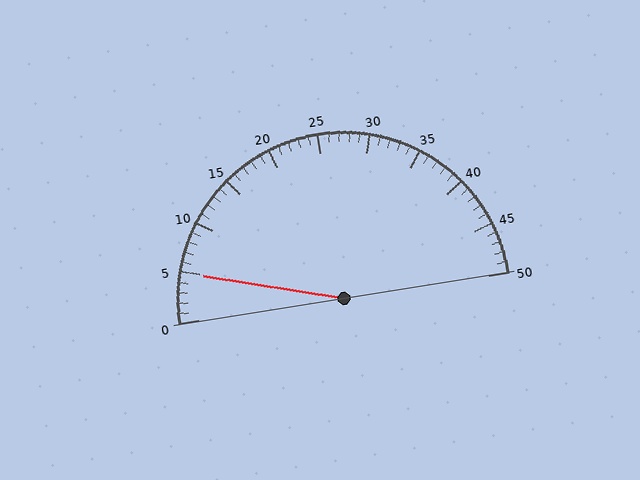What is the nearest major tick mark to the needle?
The nearest major tick mark is 5.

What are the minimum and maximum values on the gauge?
The gauge ranges from 0 to 50.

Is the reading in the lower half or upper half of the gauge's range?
The reading is in the lower half of the range (0 to 50).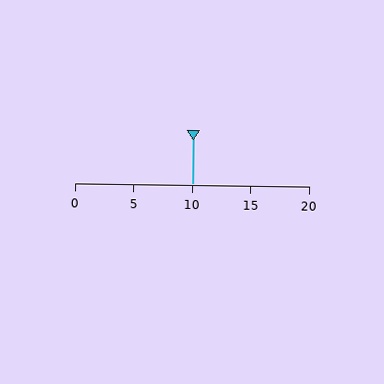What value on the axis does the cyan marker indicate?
The marker indicates approximately 10.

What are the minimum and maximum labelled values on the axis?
The axis runs from 0 to 20.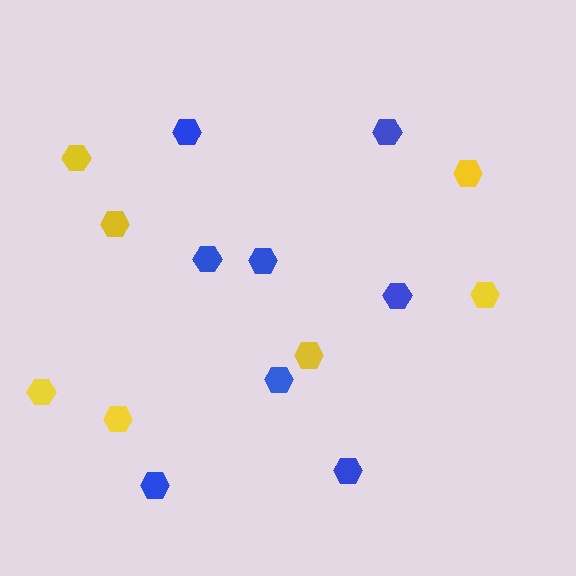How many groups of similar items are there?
There are 2 groups: one group of yellow hexagons (7) and one group of blue hexagons (8).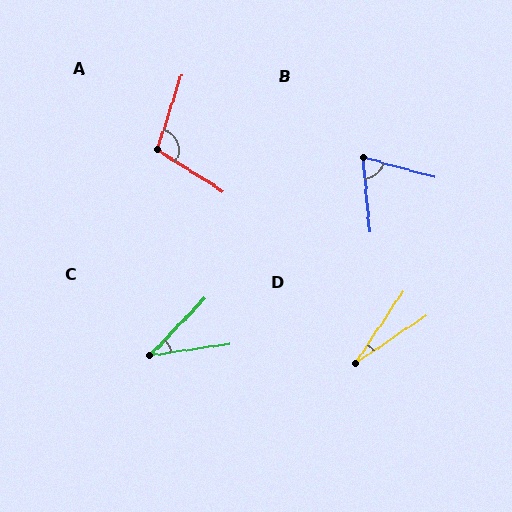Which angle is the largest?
A, at approximately 105 degrees.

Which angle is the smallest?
D, at approximately 22 degrees.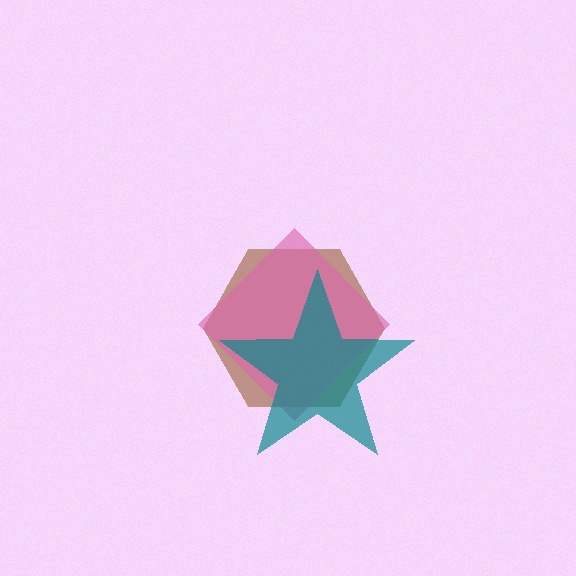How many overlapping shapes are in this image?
There are 3 overlapping shapes in the image.